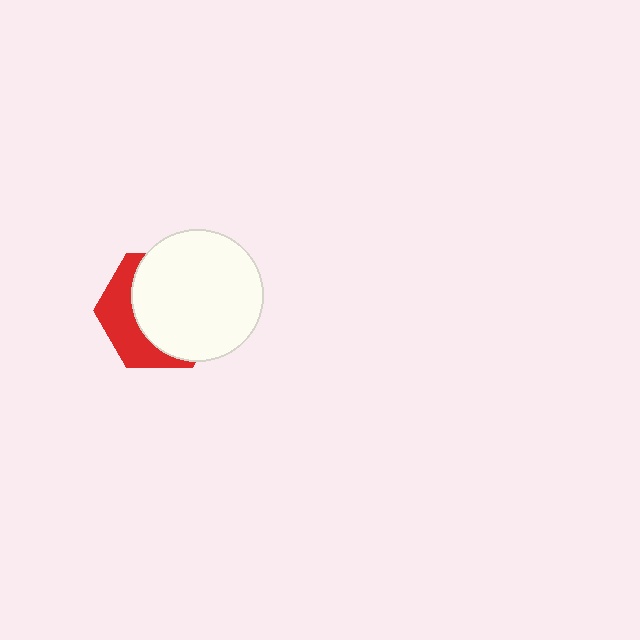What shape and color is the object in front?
The object in front is a white circle.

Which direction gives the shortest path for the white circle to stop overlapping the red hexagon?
Moving toward the upper-right gives the shortest separation.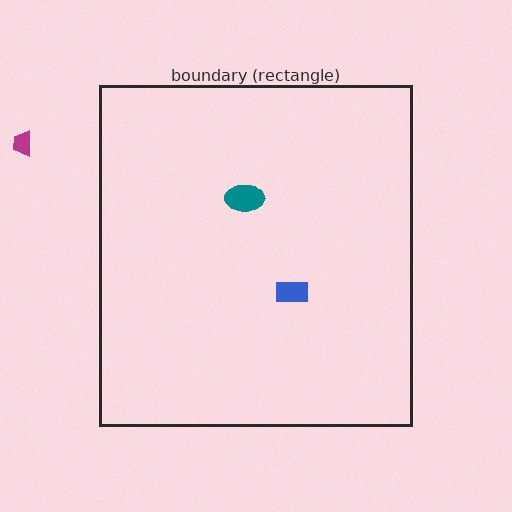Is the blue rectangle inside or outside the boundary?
Inside.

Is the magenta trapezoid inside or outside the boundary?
Outside.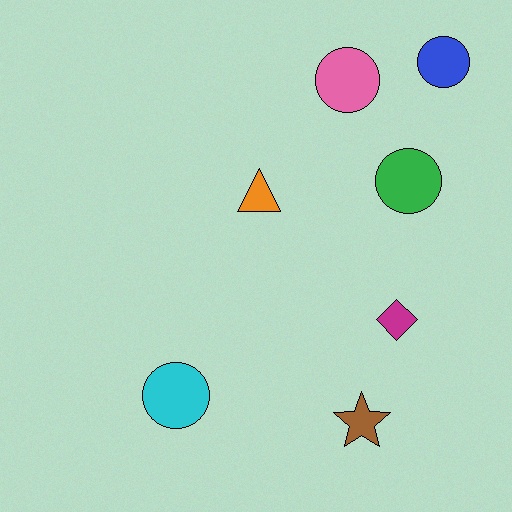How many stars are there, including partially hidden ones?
There is 1 star.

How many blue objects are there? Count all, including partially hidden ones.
There is 1 blue object.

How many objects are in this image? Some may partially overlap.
There are 7 objects.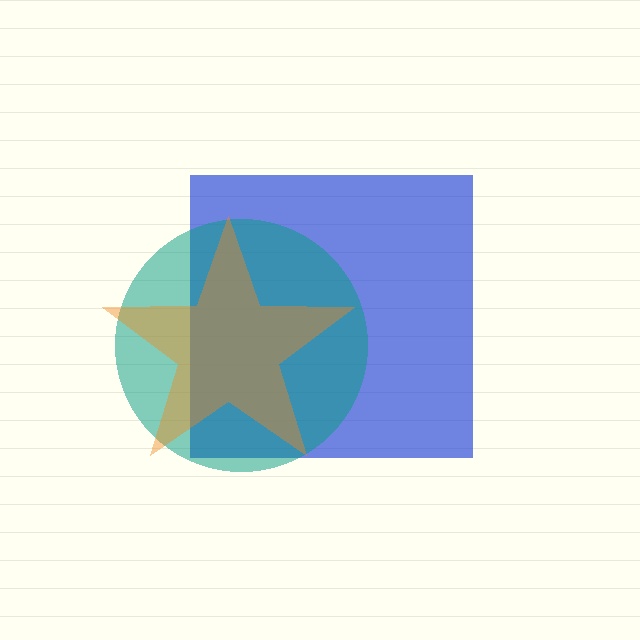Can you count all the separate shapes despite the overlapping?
Yes, there are 3 separate shapes.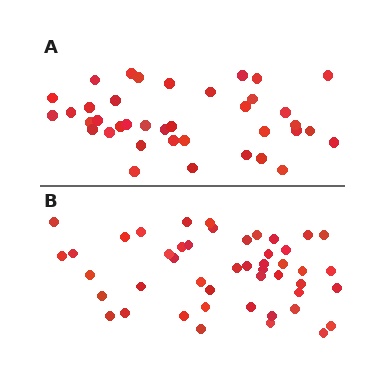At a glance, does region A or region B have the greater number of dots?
Region B (the bottom region) has more dots.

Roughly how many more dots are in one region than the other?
Region B has roughly 8 or so more dots than region A.